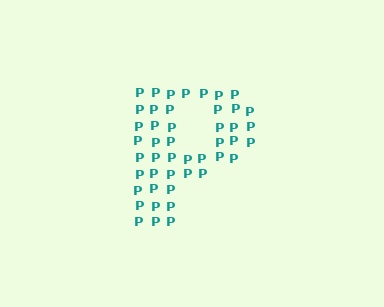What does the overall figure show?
The overall figure shows the letter P.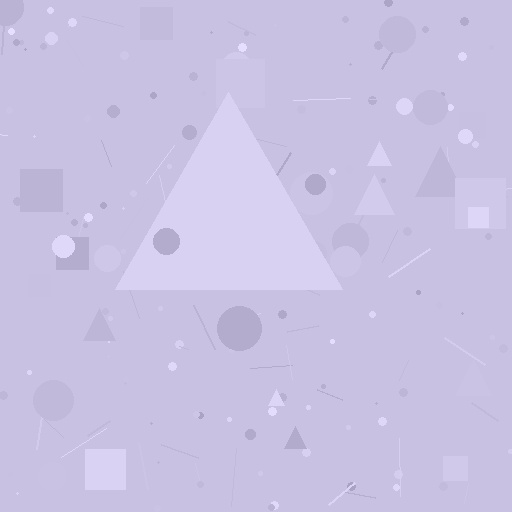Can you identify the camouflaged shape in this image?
The camouflaged shape is a triangle.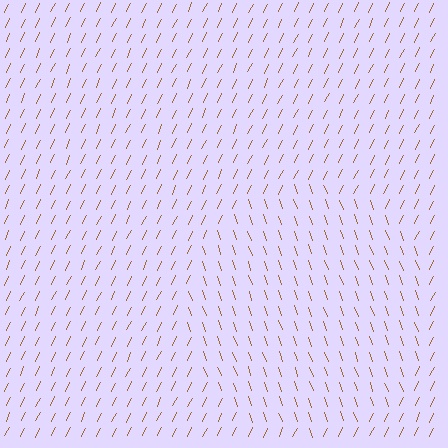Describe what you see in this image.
The image is filled with small brown line segments. A circle region in the image has lines oriented differently from the surrounding lines, creating a visible texture boundary.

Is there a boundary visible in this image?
Yes, there is a texture boundary formed by a change in line orientation.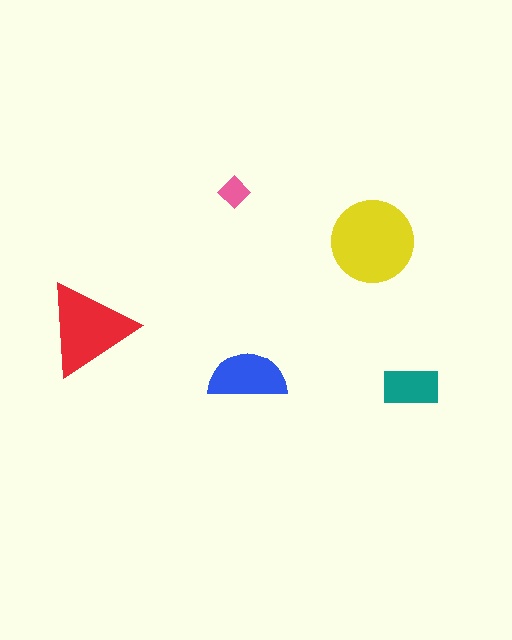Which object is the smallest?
The pink diamond.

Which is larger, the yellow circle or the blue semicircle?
The yellow circle.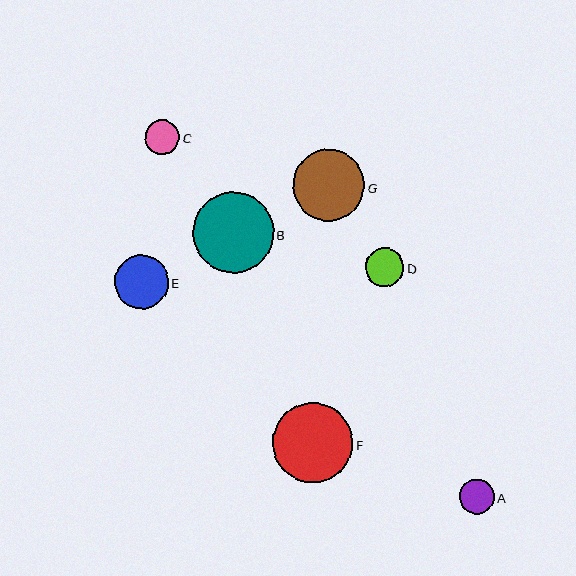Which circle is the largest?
Circle B is the largest with a size of approximately 81 pixels.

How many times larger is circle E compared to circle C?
Circle E is approximately 1.6 times the size of circle C.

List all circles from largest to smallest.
From largest to smallest: B, F, G, E, D, A, C.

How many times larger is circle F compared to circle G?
Circle F is approximately 1.1 times the size of circle G.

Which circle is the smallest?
Circle C is the smallest with a size of approximately 34 pixels.